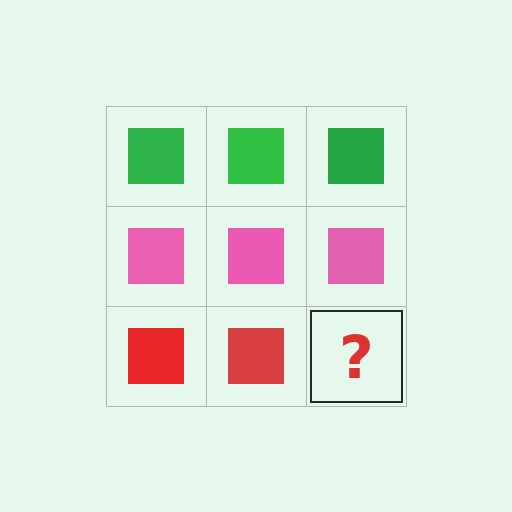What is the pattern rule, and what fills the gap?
The rule is that each row has a consistent color. The gap should be filled with a red square.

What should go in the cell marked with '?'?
The missing cell should contain a red square.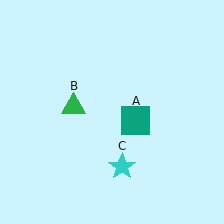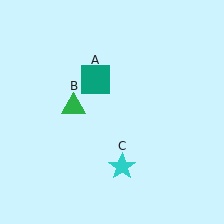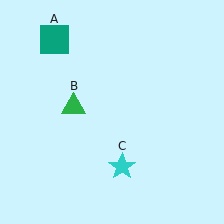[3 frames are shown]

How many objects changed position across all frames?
1 object changed position: teal square (object A).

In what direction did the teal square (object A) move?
The teal square (object A) moved up and to the left.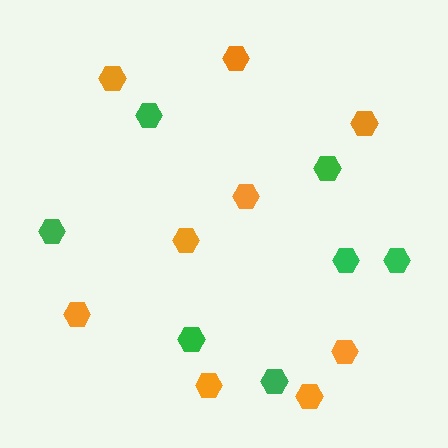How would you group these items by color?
There are 2 groups: one group of orange hexagons (9) and one group of green hexagons (7).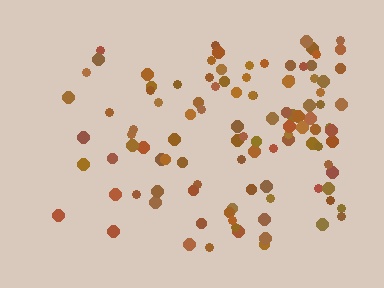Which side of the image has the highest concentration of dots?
The right.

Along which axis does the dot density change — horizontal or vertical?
Horizontal.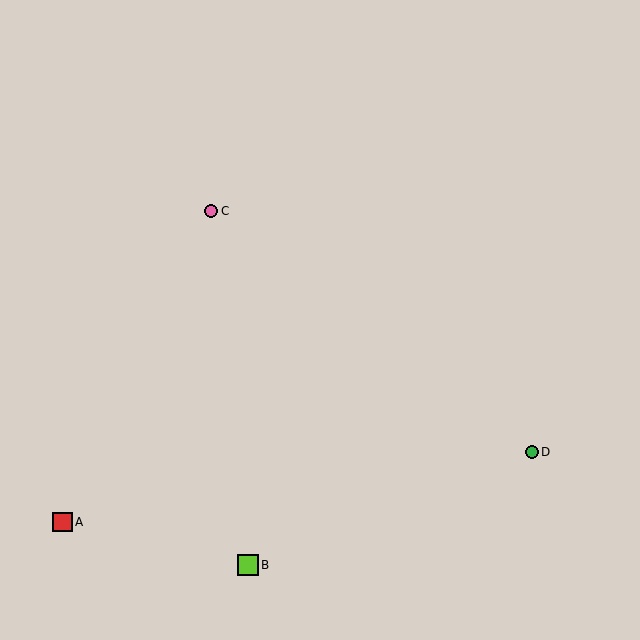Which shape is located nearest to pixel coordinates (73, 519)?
The red square (labeled A) at (62, 522) is nearest to that location.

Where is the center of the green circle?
The center of the green circle is at (532, 452).